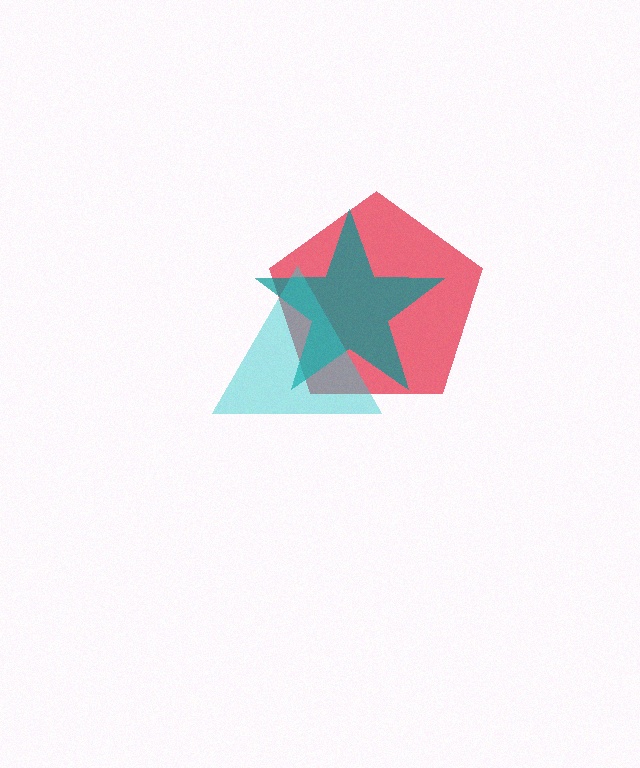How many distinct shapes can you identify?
There are 3 distinct shapes: a red pentagon, a teal star, a cyan triangle.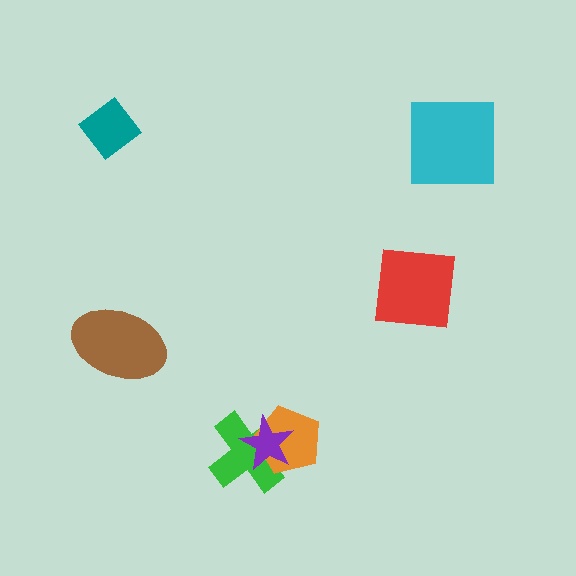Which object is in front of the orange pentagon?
The purple star is in front of the orange pentagon.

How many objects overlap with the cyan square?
0 objects overlap with the cyan square.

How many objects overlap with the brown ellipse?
0 objects overlap with the brown ellipse.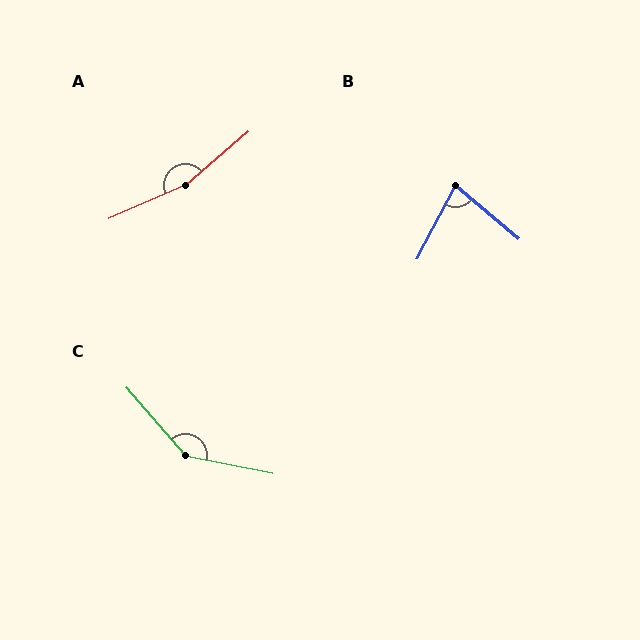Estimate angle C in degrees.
Approximately 142 degrees.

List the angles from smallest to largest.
B (77°), C (142°), A (163°).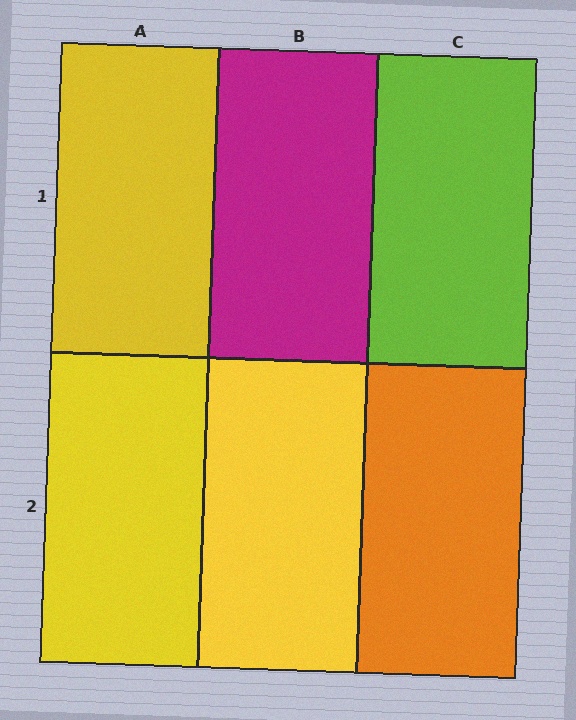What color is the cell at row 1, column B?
Magenta.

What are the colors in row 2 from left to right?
Yellow, yellow, orange.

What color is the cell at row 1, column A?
Yellow.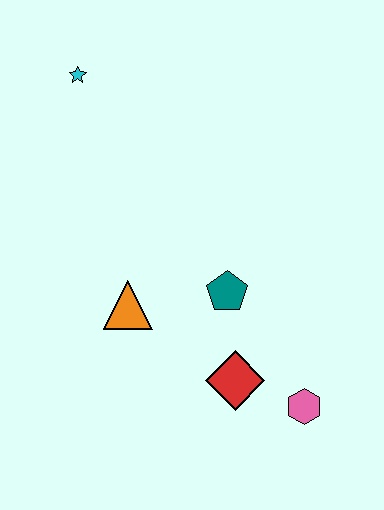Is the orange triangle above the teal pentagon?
No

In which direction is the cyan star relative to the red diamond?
The cyan star is above the red diamond.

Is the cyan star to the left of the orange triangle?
Yes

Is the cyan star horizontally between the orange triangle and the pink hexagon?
No